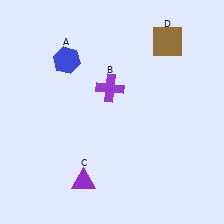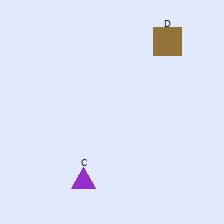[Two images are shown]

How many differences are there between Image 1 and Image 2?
There are 2 differences between the two images.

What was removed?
The purple cross (B), the blue hexagon (A) were removed in Image 2.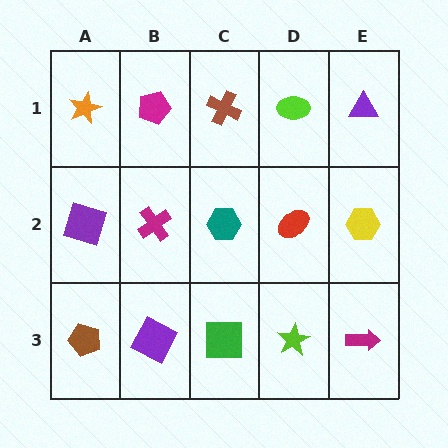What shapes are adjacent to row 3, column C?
A teal hexagon (row 2, column C), a purple square (row 3, column B), a lime star (row 3, column D).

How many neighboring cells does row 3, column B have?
3.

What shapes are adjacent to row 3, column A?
A purple square (row 2, column A), a purple square (row 3, column B).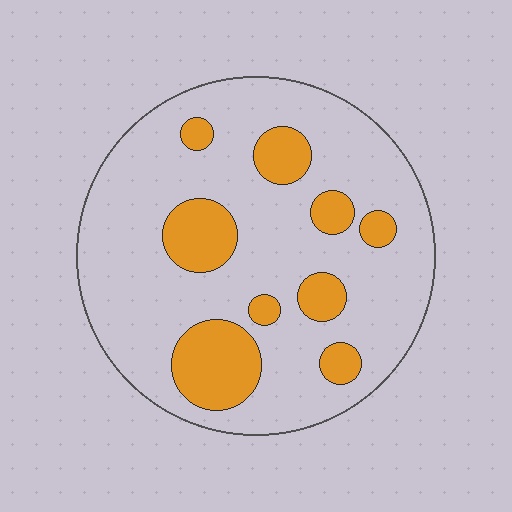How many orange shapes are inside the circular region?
9.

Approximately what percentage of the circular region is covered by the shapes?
Approximately 20%.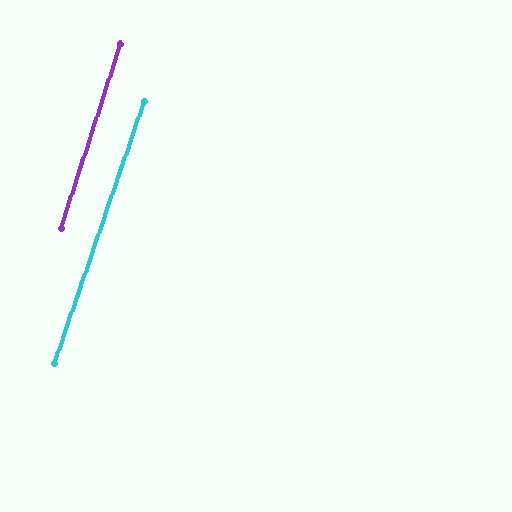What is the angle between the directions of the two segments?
Approximately 1 degree.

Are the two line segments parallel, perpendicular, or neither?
Parallel — their directions differ by only 1.2°.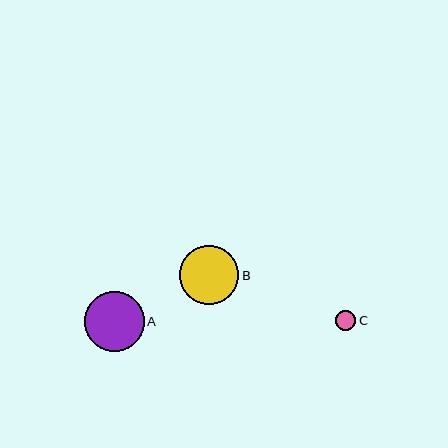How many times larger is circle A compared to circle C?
Circle A is approximately 2.9 times the size of circle C.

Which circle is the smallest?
Circle C is the smallest with a size of approximately 21 pixels.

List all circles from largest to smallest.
From largest to smallest: A, B, C.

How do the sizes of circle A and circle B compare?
Circle A and circle B are approximately the same size.